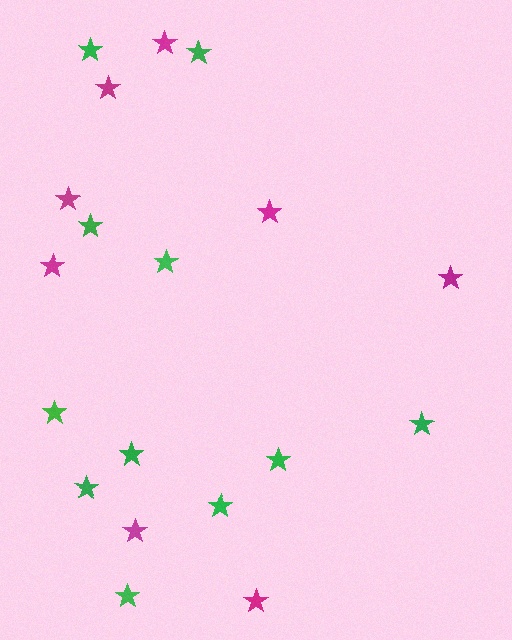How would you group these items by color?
There are 2 groups: one group of green stars (11) and one group of magenta stars (8).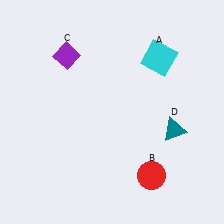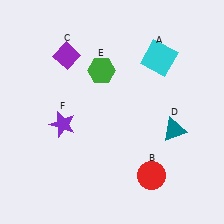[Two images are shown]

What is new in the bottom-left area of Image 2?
A purple star (F) was added in the bottom-left area of Image 2.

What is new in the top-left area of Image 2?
A green hexagon (E) was added in the top-left area of Image 2.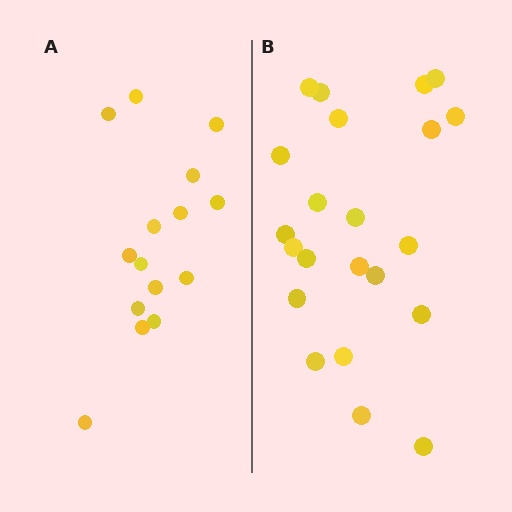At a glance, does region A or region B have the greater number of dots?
Region B (the right region) has more dots.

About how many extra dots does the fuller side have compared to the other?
Region B has roughly 8 or so more dots than region A.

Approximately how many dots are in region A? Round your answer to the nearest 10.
About 20 dots. (The exact count is 15, which rounds to 20.)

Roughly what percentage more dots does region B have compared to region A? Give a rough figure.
About 45% more.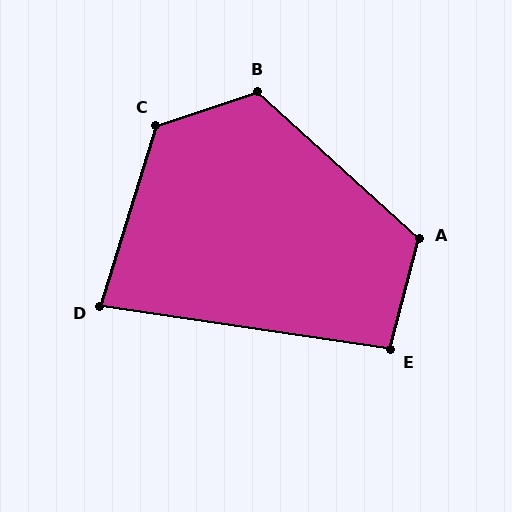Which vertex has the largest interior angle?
C, at approximately 126 degrees.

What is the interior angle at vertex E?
Approximately 96 degrees (obtuse).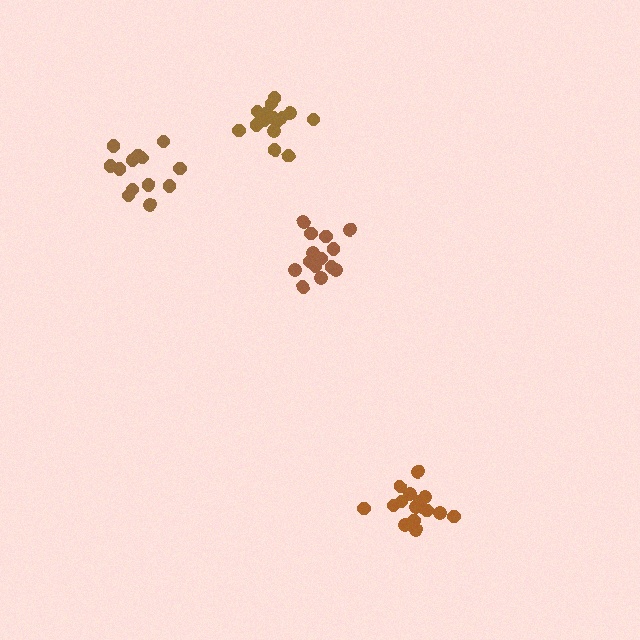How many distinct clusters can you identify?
There are 4 distinct clusters.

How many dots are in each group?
Group 1: 15 dots, Group 2: 13 dots, Group 3: 14 dots, Group 4: 16 dots (58 total).